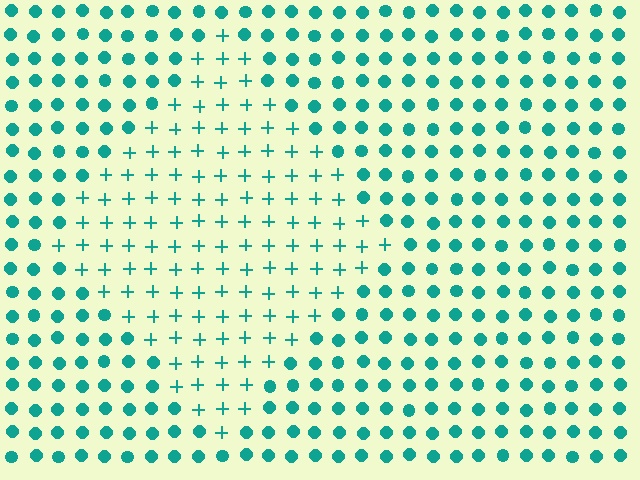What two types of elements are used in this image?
The image uses plus signs inside the diamond region and circles outside it.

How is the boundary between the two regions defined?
The boundary is defined by a change in element shape: plus signs inside vs. circles outside. All elements share the same color and spacing.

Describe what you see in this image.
The image is filled with small teal elements arranged in a uniform grid. A diamond-shaped region contains plus signs, while the surrounding area contains circles. The boundary is defined purely by the change in element shape.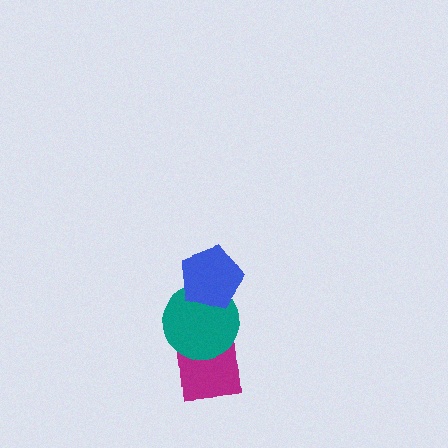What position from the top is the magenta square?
The magenta square is 3rd from the top.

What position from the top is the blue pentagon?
The blue pentagon is 1st from the top.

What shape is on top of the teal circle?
The blue pentagon is on top of the teal circle.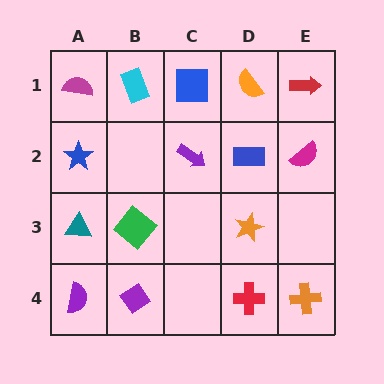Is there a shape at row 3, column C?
No, that cell is empty.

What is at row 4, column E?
An orange cross.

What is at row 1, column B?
A cyan rectangle.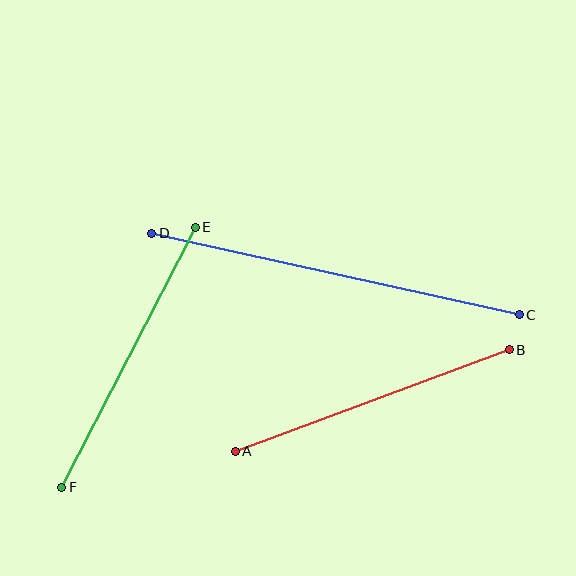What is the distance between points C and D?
The distance is approximately 377 pixels.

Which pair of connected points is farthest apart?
Points C and D are farthest apart.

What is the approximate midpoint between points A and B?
The midpoint is at approximately (372, 401) pixels.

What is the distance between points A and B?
The distance is approximately 292 pixels.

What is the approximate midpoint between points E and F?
The midpoint is at approximately (128, 357) pixels.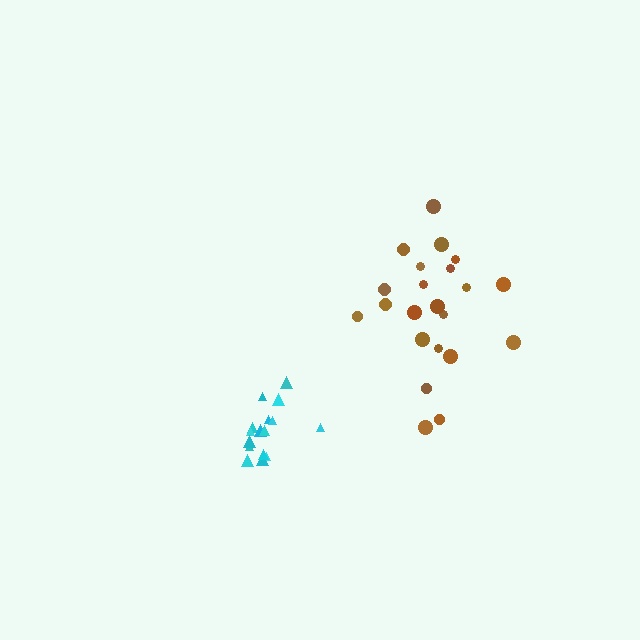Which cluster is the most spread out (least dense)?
Brown.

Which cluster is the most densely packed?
Cyan.